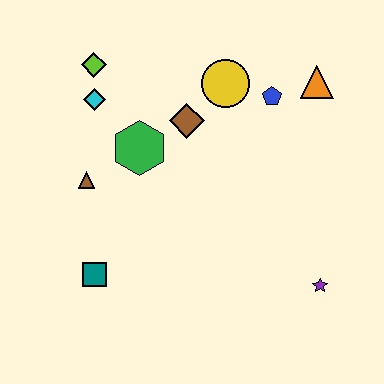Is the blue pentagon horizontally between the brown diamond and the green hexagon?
No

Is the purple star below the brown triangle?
Yes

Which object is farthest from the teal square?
The orange triangle is farthest from the teal square.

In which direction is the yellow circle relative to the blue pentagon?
The yellow circle is to the left of the blue pentagon.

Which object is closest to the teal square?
The brown triangle is closest to the teal square.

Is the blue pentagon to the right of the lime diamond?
Yes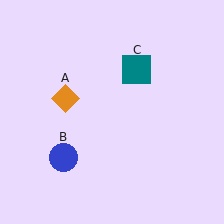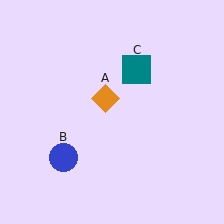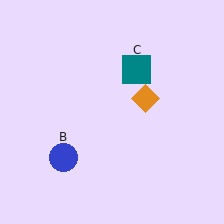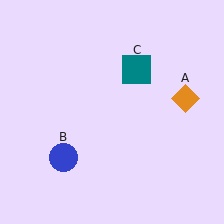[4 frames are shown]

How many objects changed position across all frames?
1 object changed position: orange diamond (object A).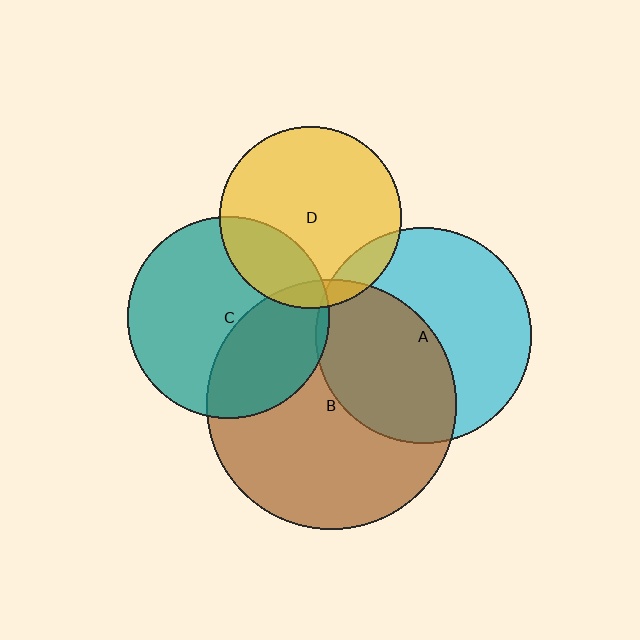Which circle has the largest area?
Circle B (brown).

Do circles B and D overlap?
Yes.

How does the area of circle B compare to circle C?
Approximately 1.5 times.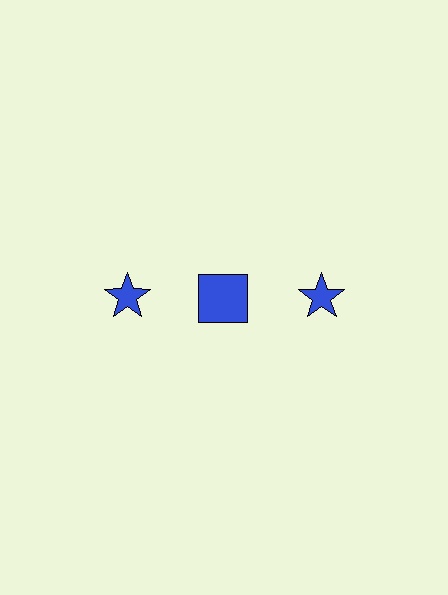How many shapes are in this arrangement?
There are 3 shapes arranged in a grid pattern.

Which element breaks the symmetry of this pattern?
The blue square in the top row, second from left column breaks the symmetry. All other shapes are blue stars.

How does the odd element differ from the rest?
It has a different shape: square instead of star.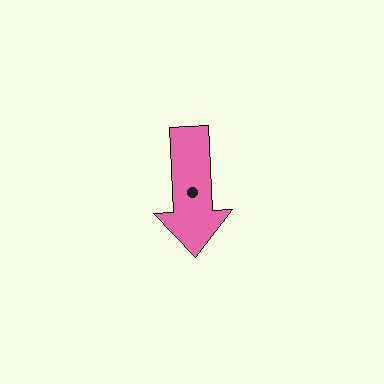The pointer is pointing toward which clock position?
Roughly 6 o'clock.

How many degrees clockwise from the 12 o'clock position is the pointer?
Approximately 177 degrees.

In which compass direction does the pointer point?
South.